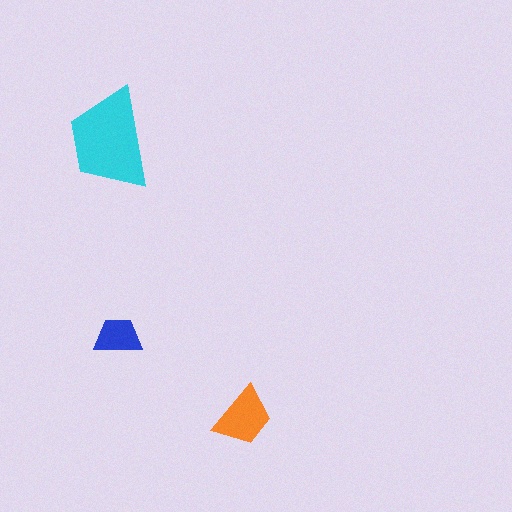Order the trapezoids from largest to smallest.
the cyan one, the orange one, the blue one.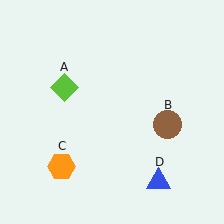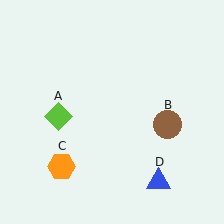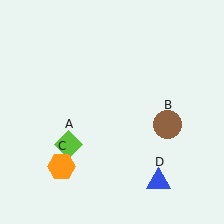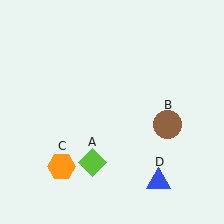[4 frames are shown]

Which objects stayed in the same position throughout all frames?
Brown circle (object B) and orange hexagon (object C) and blue triangle (object D) remained stationary.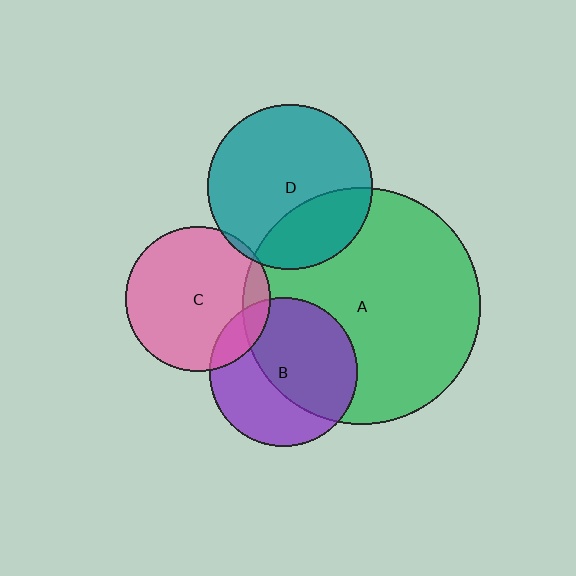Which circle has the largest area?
Circle A (green).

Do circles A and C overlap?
Yes.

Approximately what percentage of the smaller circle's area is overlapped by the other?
Approximately 10%.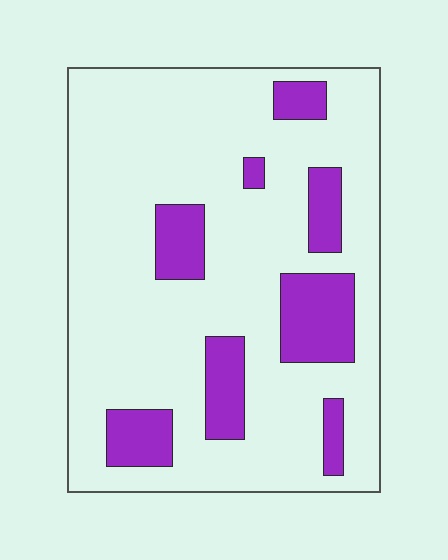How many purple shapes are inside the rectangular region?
8.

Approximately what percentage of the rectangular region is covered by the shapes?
Approximately 20%.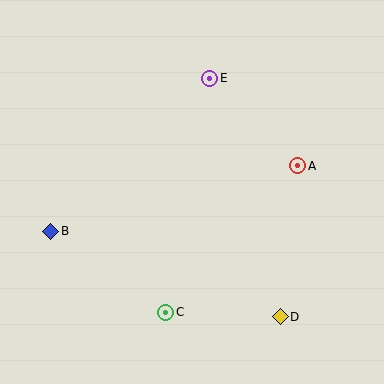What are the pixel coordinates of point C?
Point C is at (166, 312).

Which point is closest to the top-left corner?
Point E is closest to the top-left corner.